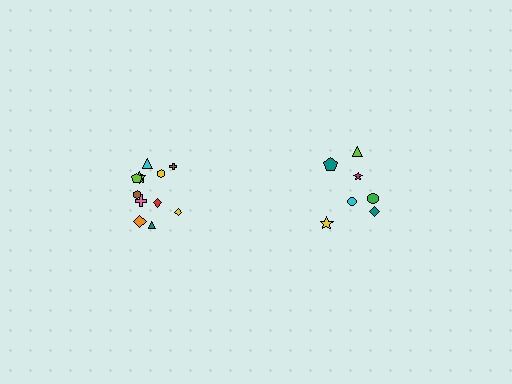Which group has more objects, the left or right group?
The left group.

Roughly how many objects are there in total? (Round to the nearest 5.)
Roughly 20 objects in total.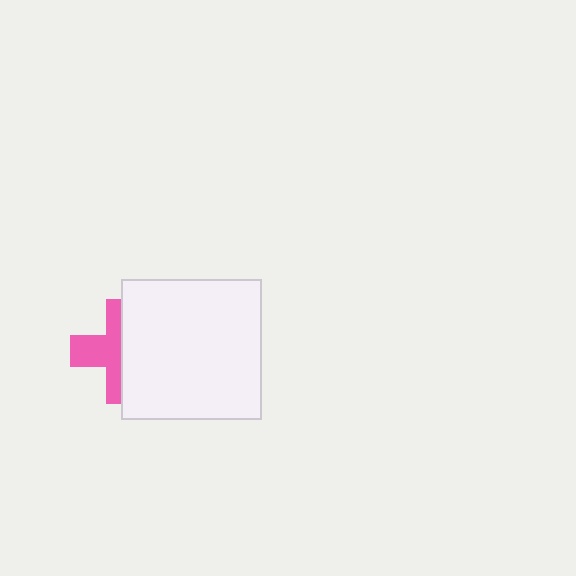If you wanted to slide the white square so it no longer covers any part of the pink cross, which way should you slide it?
Slide it right — that is the most direct way to separate the two shapes.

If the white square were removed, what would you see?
You would see the complete pink cross.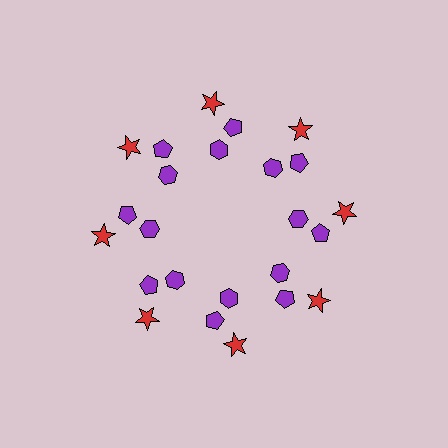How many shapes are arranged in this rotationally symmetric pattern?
There are 24 shapes, arranged in 8 groups of 3.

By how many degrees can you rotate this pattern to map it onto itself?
The pattern maps onto itself every 45 degrees of rotation.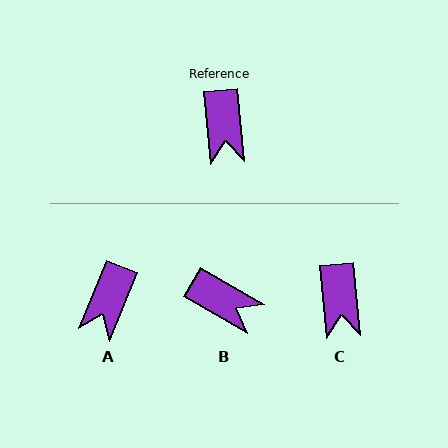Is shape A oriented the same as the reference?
No, it is off by about 27 degrees.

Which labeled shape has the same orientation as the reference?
C.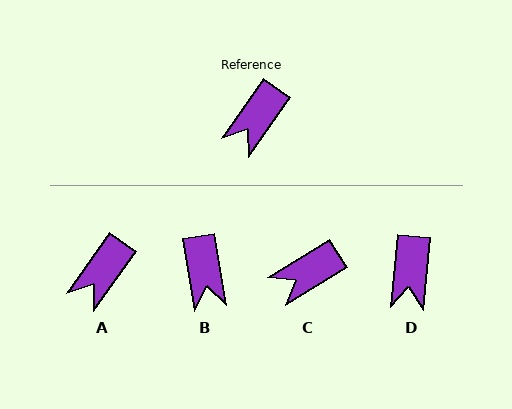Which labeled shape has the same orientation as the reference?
A.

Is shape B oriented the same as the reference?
No, it is off by about 44 degrees.